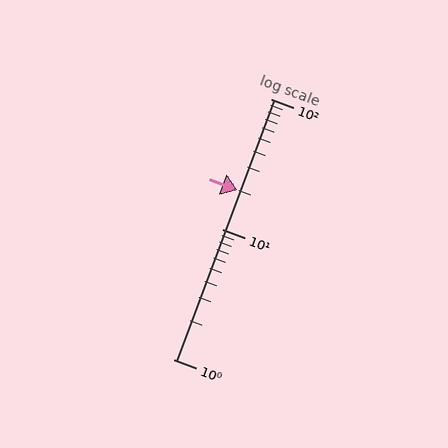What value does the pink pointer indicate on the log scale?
The pointer indicates approximately 20.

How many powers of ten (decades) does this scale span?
The scale spans 2 decades, from 1 to 100.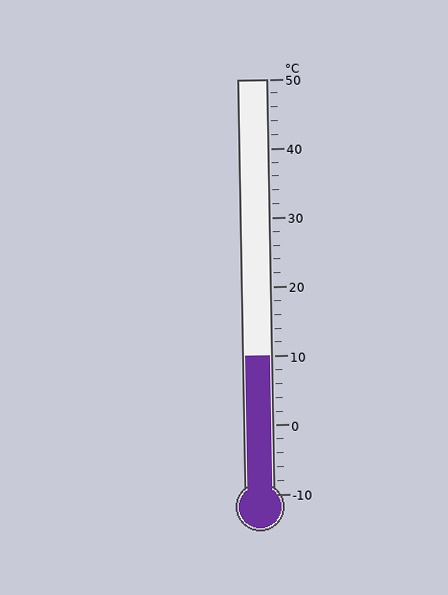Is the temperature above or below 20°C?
The temperature is below 20°C.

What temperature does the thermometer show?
The thermometer shows approximately 10°C.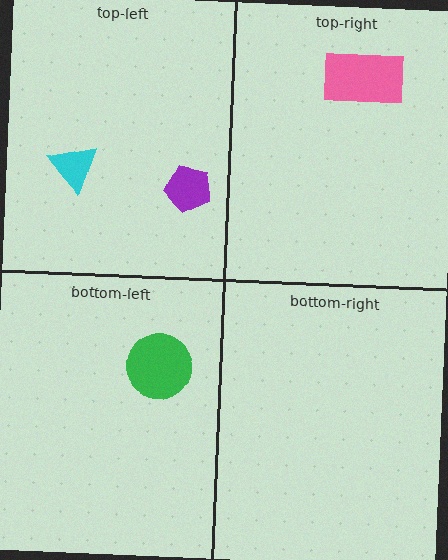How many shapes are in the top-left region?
2.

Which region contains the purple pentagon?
The top-left region.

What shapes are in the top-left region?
The cyan triangle, the purple pentagon.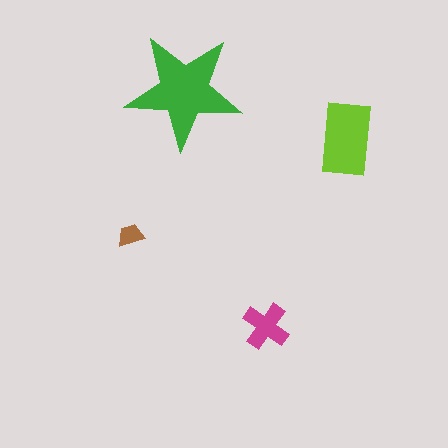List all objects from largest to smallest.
The green star, the lime rectangle, the magenta cross, the brown trapezoid.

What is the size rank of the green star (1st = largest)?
1st.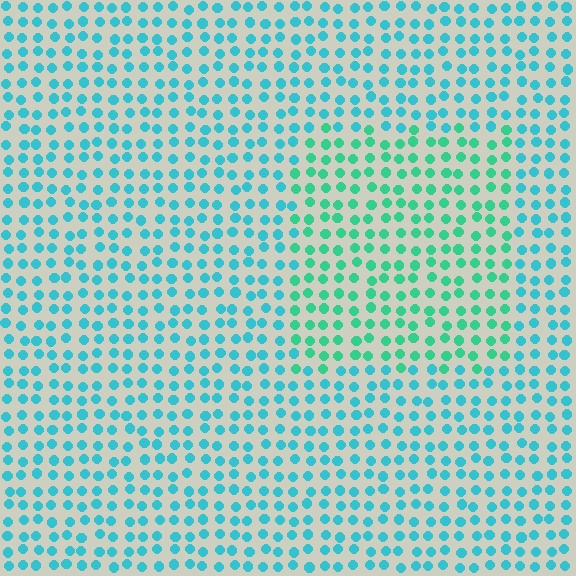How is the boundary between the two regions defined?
The boundary is defined purely by a slight shift in hue (about 31 degrees). Spacing, size, and orientation are identical on both sides.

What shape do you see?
I see a rectangle.